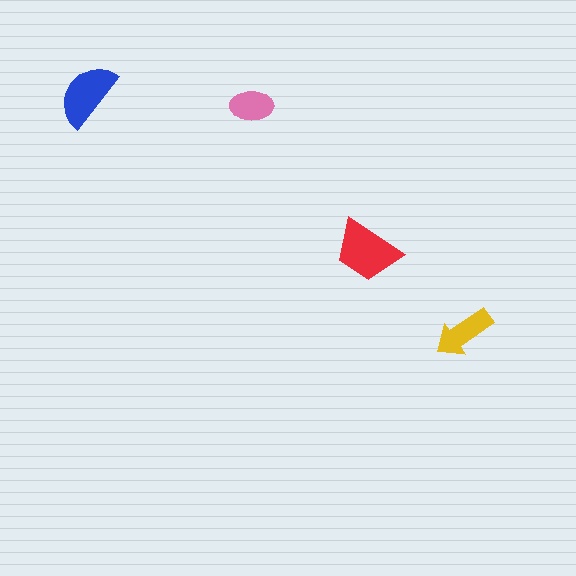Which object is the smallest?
The pink ellipse.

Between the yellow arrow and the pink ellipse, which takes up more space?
The yellow arrow.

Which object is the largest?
The red trapezoid.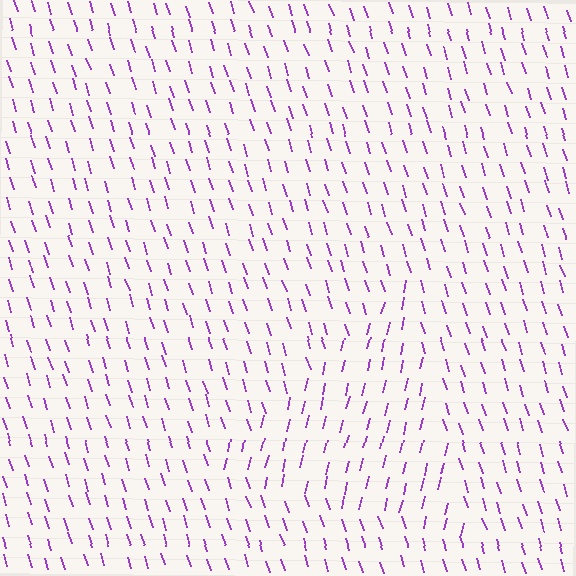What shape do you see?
I see a triangle.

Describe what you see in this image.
The image is filled with small purple line segments. A triangle region in the image has lines oriented differently from the surrounding lines, creating a visible texture boundary.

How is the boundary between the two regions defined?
The boundary is defined purely by a change in line orientation (approximately 31 degrees difference). All lines are the same color and thickness.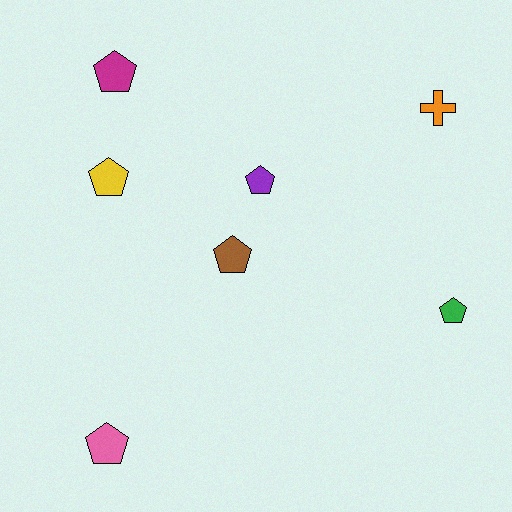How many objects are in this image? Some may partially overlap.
There are 7 objects.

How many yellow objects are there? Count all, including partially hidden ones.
There is 1 yellow object.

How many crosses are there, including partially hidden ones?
There is 1 cross.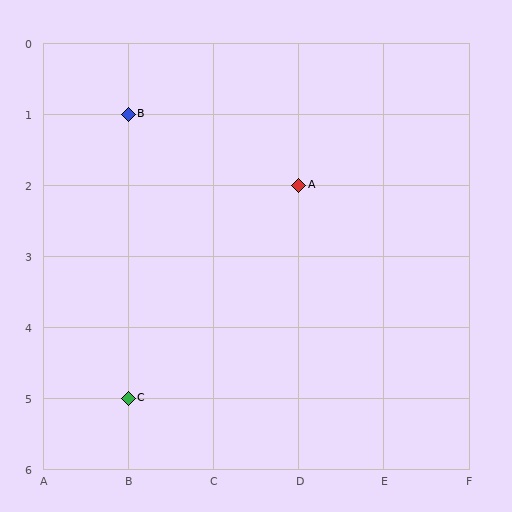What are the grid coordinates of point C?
Point C is at grid coordinates (B, 5).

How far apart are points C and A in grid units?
Points C and A are 2 columns and 3 rows apart (about 3.6 grid units diagonally).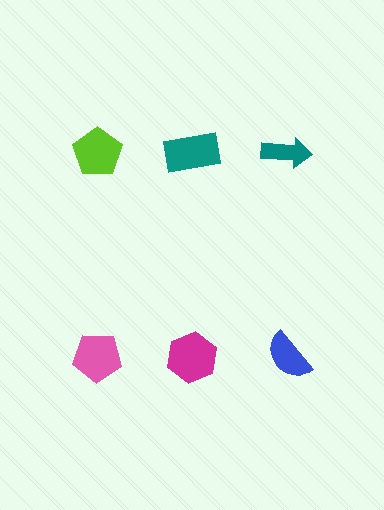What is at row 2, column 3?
A blue semicircle.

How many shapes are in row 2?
3 shapes.